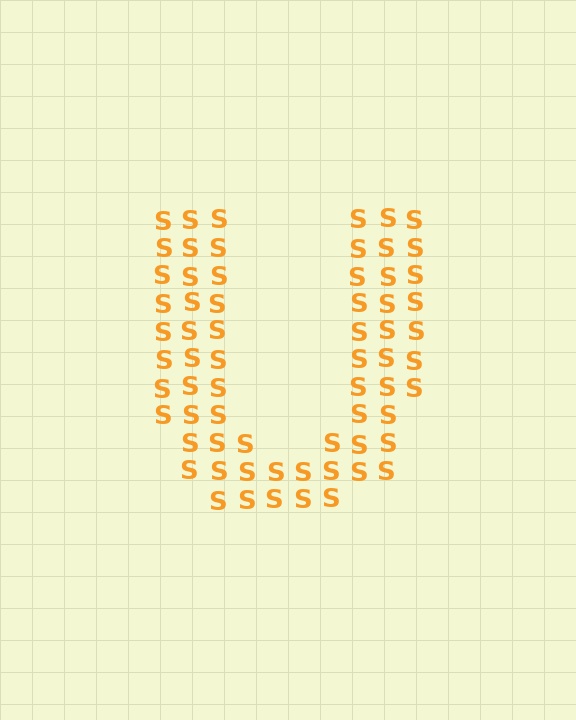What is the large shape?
The large shape is the letter U.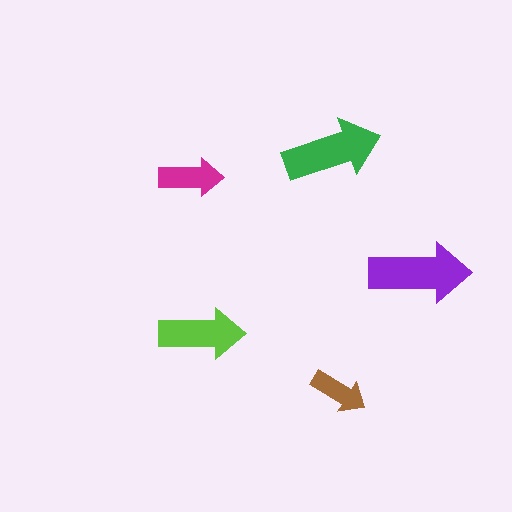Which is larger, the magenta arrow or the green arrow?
The green one.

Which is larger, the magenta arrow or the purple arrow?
The purple one.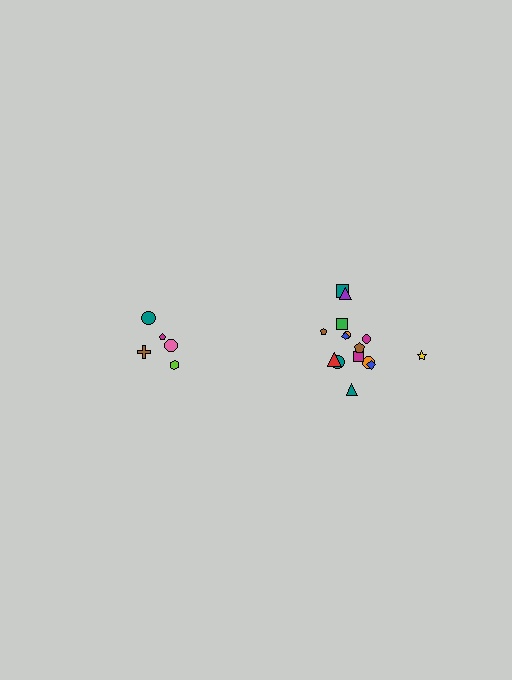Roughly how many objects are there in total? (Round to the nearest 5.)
Roughly 20 objects in total.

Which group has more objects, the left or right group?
The right group.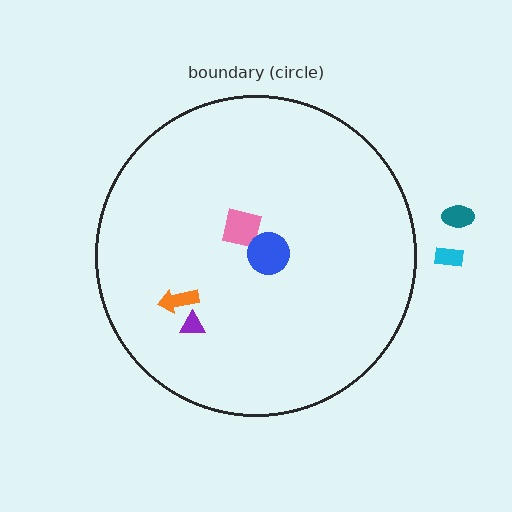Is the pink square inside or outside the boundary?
Inside.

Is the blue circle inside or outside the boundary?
Inside.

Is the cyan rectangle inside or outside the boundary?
Outside.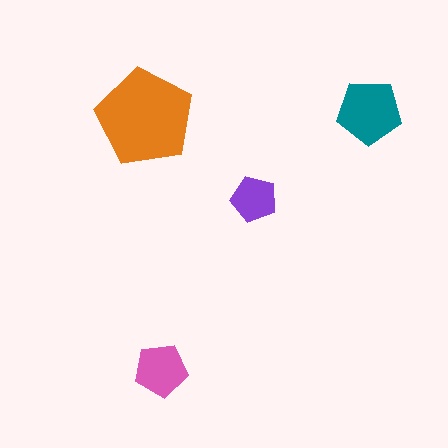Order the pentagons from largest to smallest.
the orange one, the teal one, the pink one, the purple one.